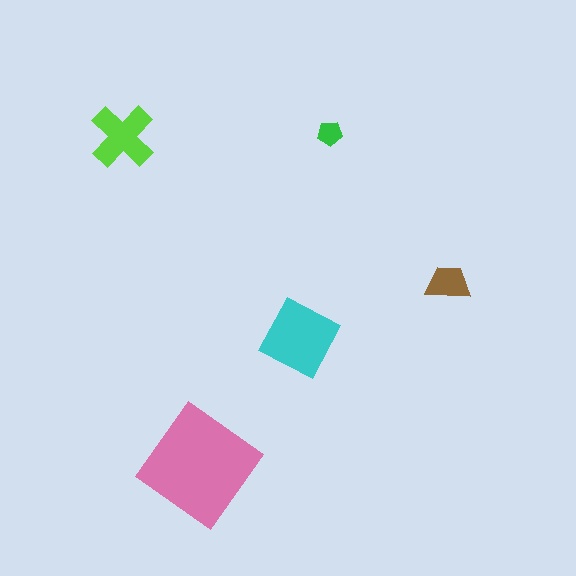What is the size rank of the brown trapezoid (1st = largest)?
4th.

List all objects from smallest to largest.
The green pentagon, the brown trapezoid, the lime cross, the cyan diamond, the pink diamond.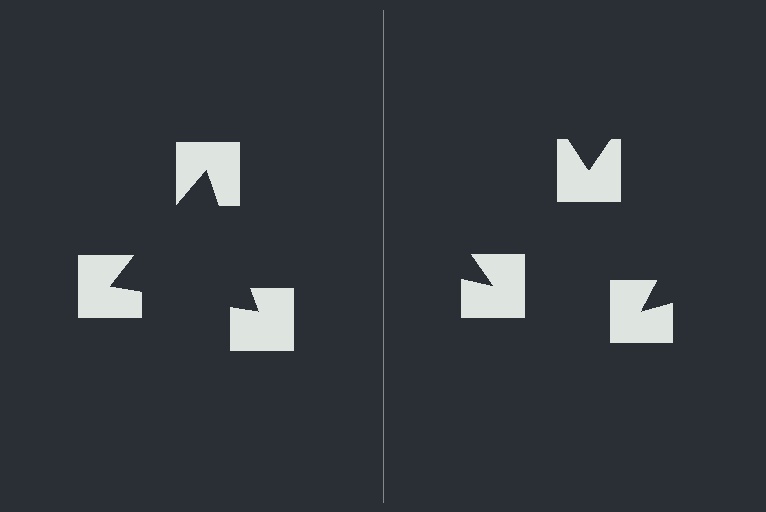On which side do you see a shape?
An illusory triangle appears on the left side. On the right side the wedge cuts are rotated, so no coherent shape forms.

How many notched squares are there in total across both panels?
6 — 3 on each side.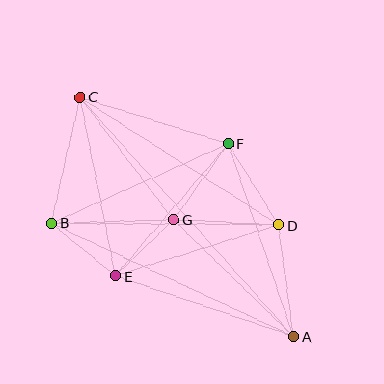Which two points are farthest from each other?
Points A and C are farthest from each other.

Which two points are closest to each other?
Points E and G are closest to each other.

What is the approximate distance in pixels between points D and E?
The distance between D and E is approximately 171 pixels.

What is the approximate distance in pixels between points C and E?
The distance between C and E is approximately 182 pixels.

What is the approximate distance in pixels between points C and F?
The distance between C and F is approximately 155 pixels.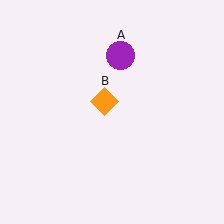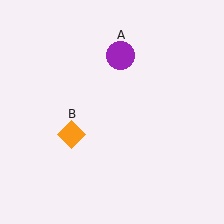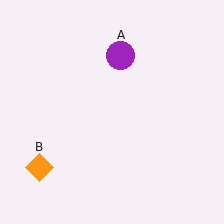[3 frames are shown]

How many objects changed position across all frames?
1 object changed position: orange diamond (object B).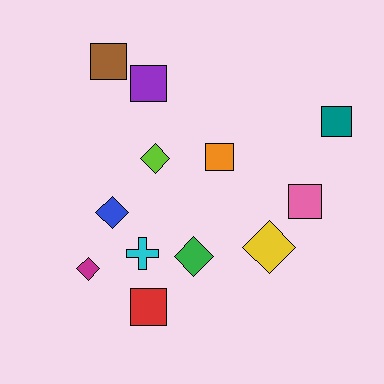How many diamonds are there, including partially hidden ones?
There are 5 diamonds.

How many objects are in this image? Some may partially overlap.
There are 12 objects.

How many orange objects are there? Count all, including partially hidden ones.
There is 1 orange object.